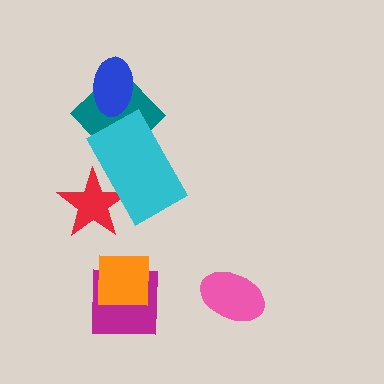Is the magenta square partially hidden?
Yes, it is partially covered by another shape.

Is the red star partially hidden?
Yes, it is partially covered by another shape.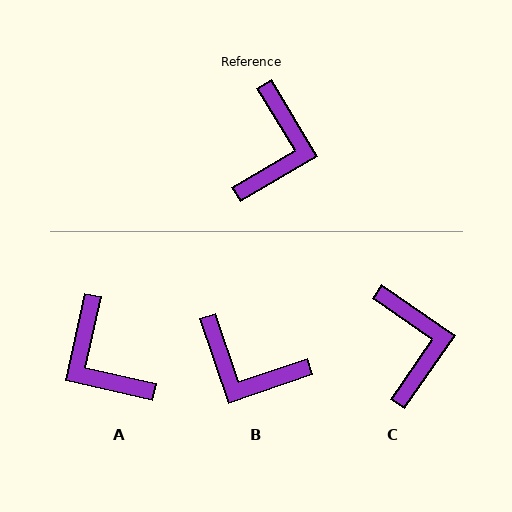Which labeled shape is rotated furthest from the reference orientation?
A, about 133 degrees away.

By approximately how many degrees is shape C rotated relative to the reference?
Approximately 25 degrees counter-clockwise.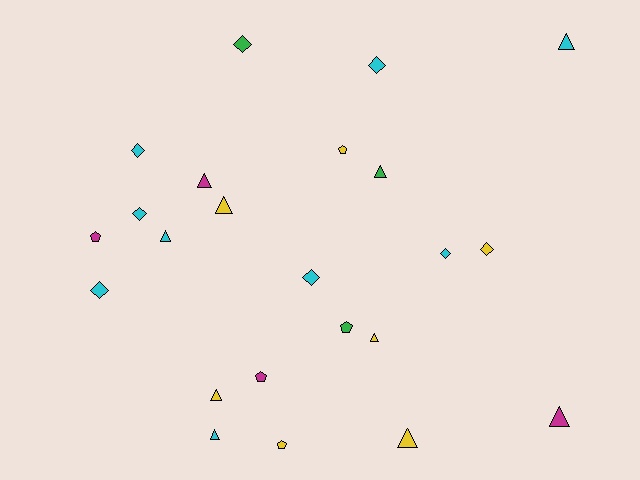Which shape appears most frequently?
Triangle, with 10 objects.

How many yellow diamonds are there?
There is 1 yellow diamond.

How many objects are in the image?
There are 23 objects.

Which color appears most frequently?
Cyan, with 9 objects.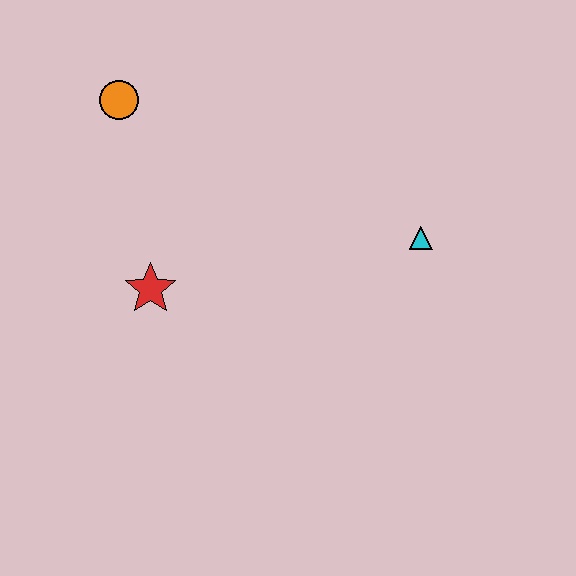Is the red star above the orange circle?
No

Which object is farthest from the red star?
The cyan triangle is farthest from the red star.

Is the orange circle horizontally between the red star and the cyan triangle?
No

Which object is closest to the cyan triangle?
The red star is closest to the cyan triangle.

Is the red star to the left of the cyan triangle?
Yes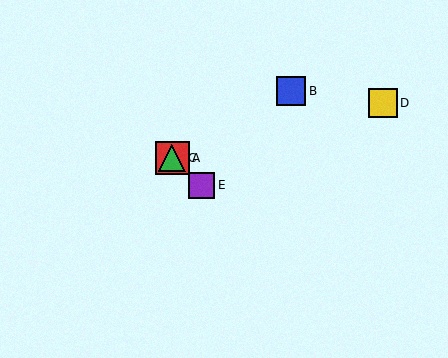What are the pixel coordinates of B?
Object B is at (291, 91).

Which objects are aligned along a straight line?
Objects A, C, E are aligned along a straight line.